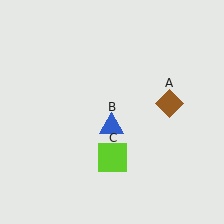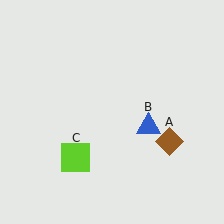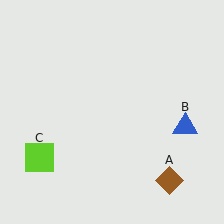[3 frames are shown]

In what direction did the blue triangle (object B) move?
The blue triangle (object B) moved right.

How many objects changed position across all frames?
3 objects changed position: brown diamond (object A), blue triangle (object B), lime square (object C).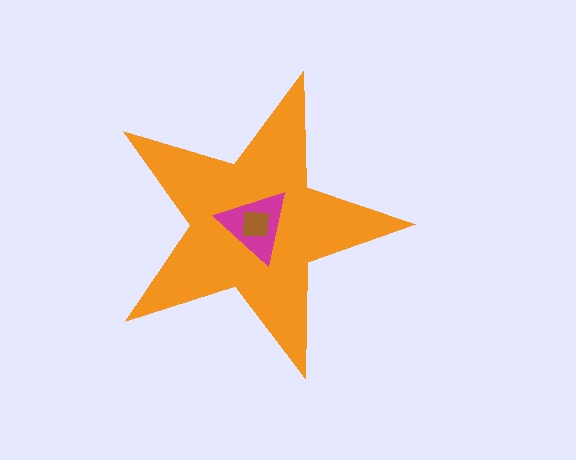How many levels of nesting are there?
3.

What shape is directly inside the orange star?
The magenta triangle.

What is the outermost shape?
The orange star.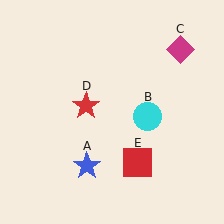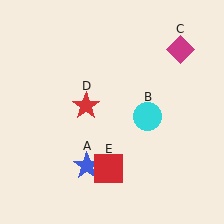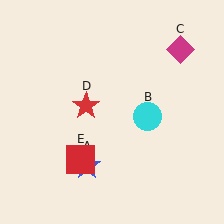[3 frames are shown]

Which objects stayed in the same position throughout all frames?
Blue star (object A) and cyan circle (object B) and magenta diamond (object C) and red star (object D) remained stationary.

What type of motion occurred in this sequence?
The red square (object E) rotated clockwise around the center of the scene.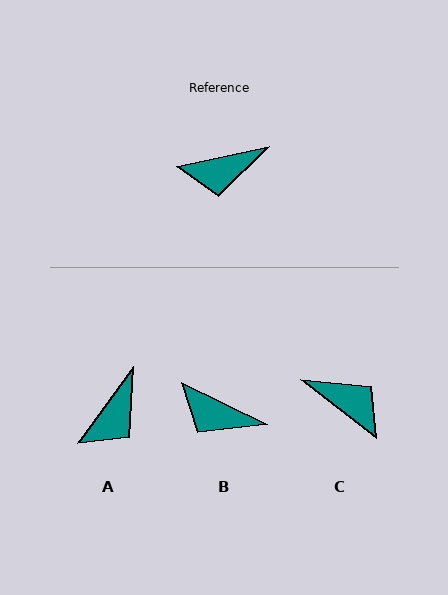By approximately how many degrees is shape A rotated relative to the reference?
Approximately 42 degrees counter-clockwise.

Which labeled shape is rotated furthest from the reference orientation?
C, about 130 degrees away.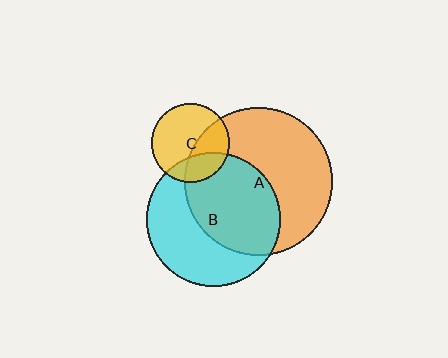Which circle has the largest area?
Circle A (orange).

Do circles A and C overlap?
Yes.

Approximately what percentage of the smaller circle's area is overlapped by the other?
Approximately 40%.